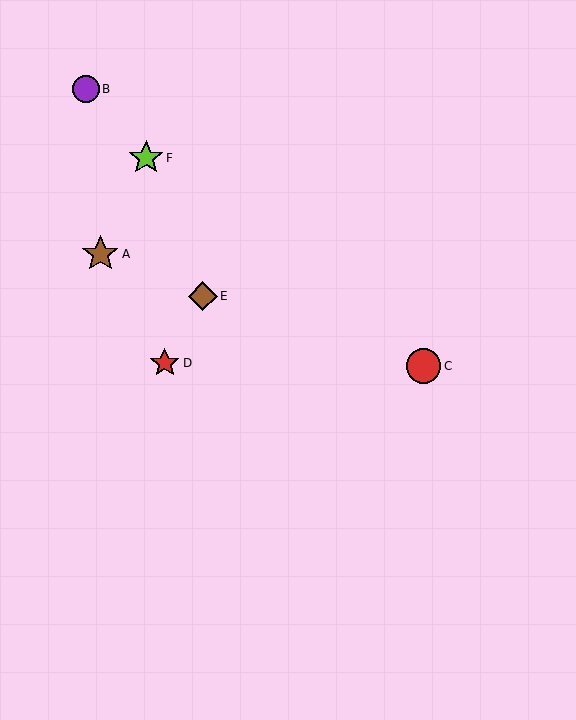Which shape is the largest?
The brown star (labeled A) is the largest.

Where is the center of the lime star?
The center of the lime star is at (146, 158).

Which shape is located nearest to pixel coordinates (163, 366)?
The red star (labeled D) at (165, 363) is nearest to that location.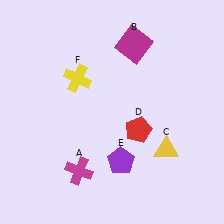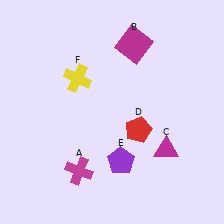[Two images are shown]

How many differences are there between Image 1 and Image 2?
There is 1 difference between the two images.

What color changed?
The triangle (C) changed from yellow in Image 1 to magenta in Image 2.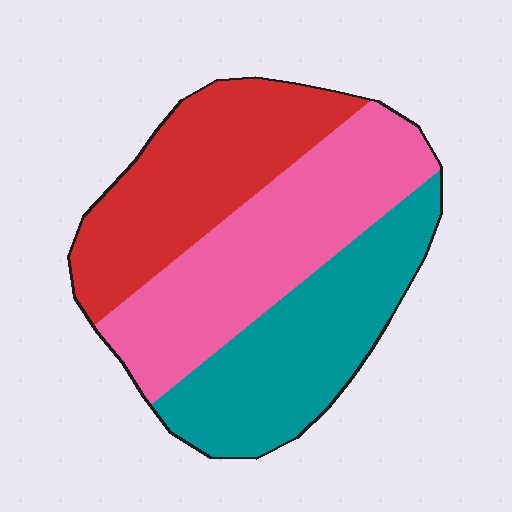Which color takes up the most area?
Pink, at roughly 35%.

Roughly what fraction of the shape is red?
Red takes up about one third (1/3) of the shape.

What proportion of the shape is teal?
Teal covers about 30% of the shape.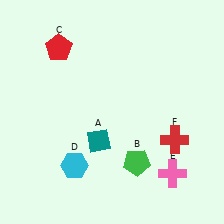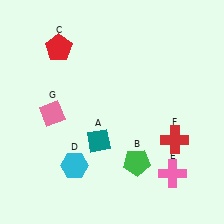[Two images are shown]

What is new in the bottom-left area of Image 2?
A pink diamond (G) was added in the bottom-left area of Image 2.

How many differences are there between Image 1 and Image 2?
There is 1 difference between the two images.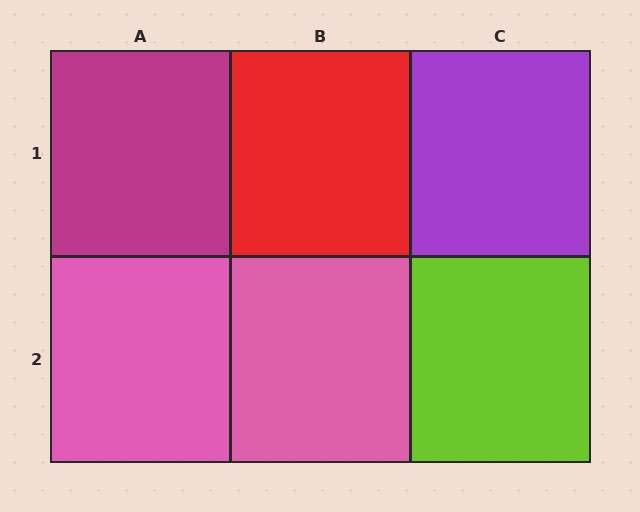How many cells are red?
1 cell is red.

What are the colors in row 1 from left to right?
Magenta, red, purple.